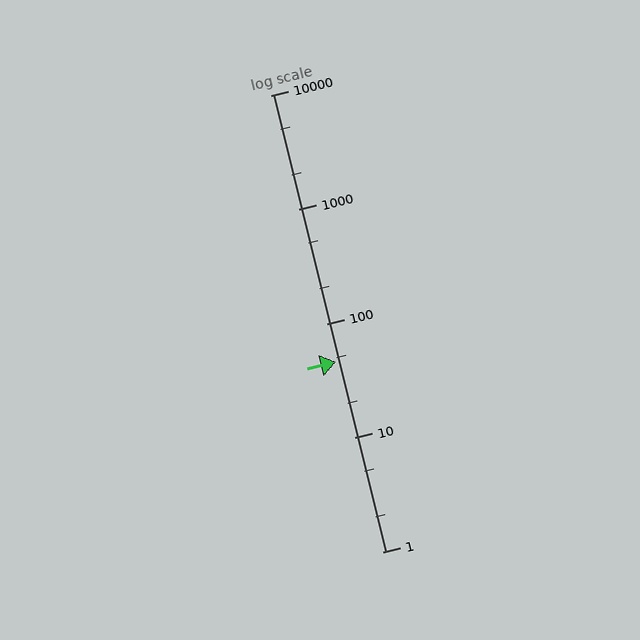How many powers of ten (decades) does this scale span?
The scale spans 4 decades, from 1 to 10000.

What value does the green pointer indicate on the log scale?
The pointer indicates approximately 46.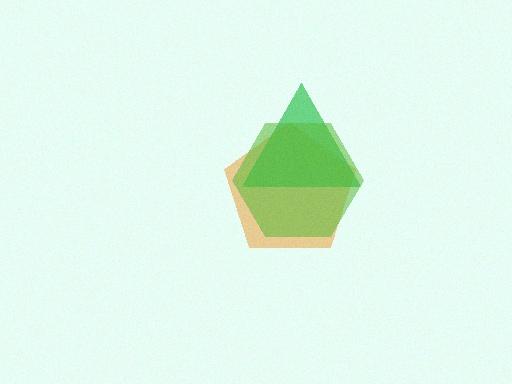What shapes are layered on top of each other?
The layered shapes are: an orange pentagon, a green triangle, a lime hexagon.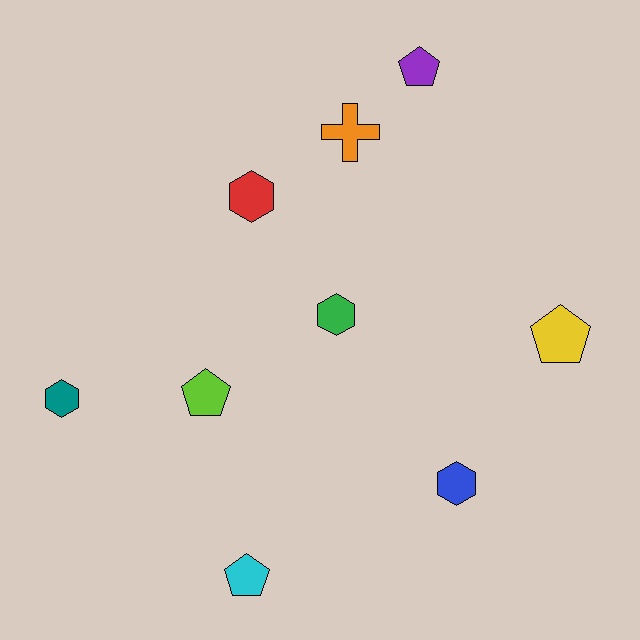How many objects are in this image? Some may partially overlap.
There are 9 objects.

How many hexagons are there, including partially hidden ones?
There are 4 hexagons.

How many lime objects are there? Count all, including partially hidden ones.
There is 1 lime object.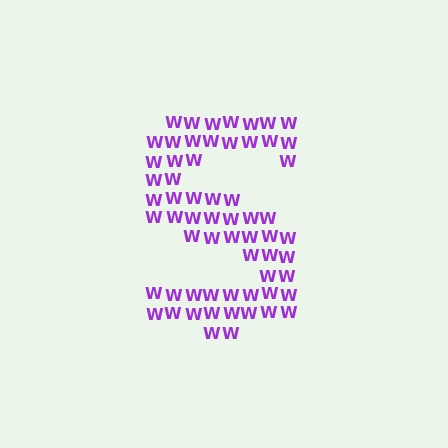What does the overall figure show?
The overall figure shows the letter S.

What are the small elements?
The small elements are letter W's.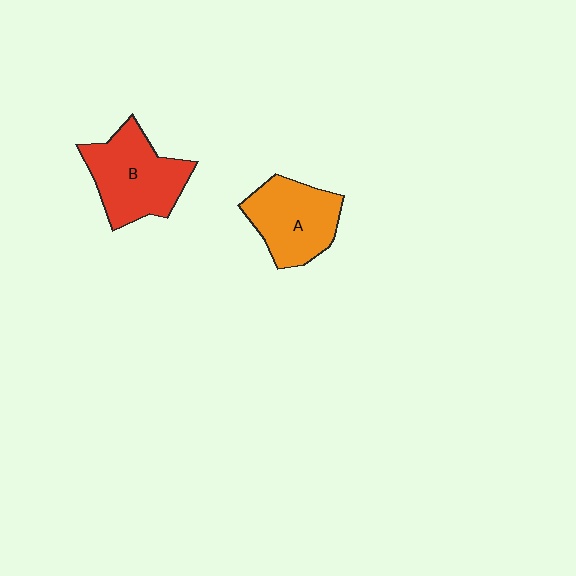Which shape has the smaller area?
Shape A (orange).